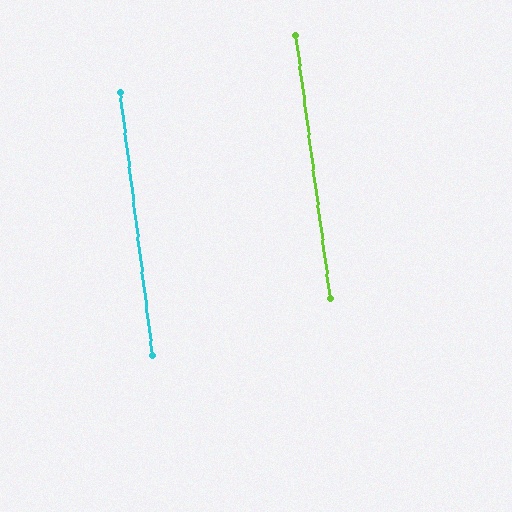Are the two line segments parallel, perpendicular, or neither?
Parallel — their directions differ by only 0.4°.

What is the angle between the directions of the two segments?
Approximately 0 degrees.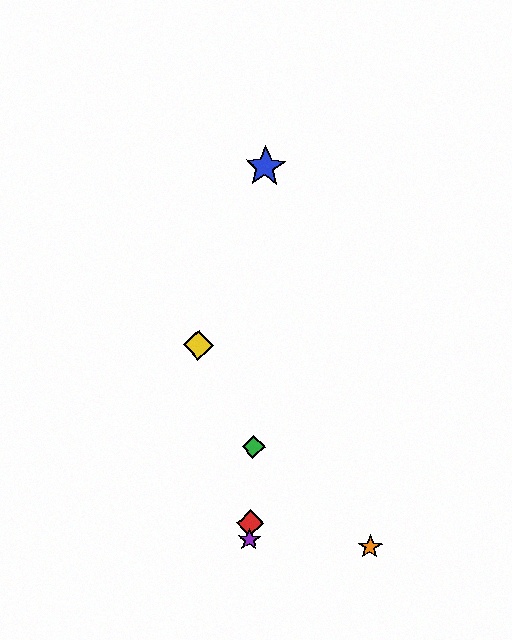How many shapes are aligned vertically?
4 shapes (the red diamond, the blue star, the green diamond, the purple star) are aligned vertically.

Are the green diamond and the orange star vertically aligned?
No, the green diamond is at x≈253 and the orange star is at x≈370.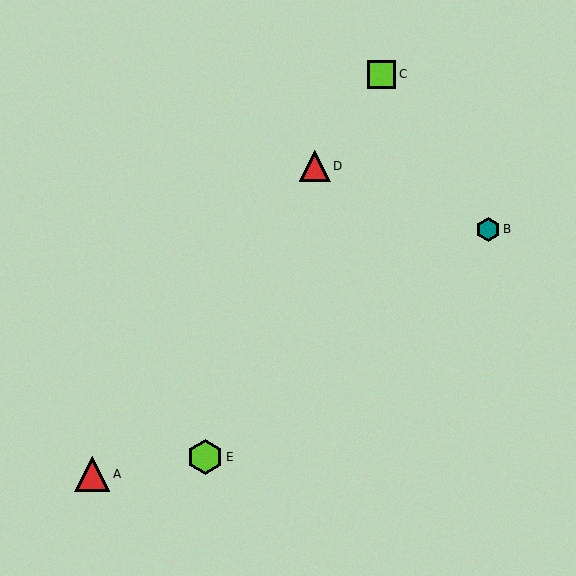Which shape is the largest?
The red triangle (labeled A) is the largest.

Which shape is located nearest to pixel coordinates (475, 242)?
The teal hexagon (labeled B) at (488, 229) is nearest to that location.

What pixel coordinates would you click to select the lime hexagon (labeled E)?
Click at (205, 457) to select the lime hexagon E.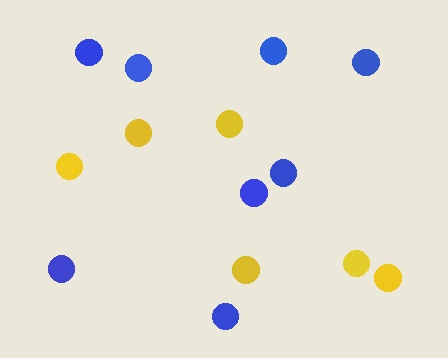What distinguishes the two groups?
There are 2 groups: one group of yellow circles (6) and one group of blue circles (8).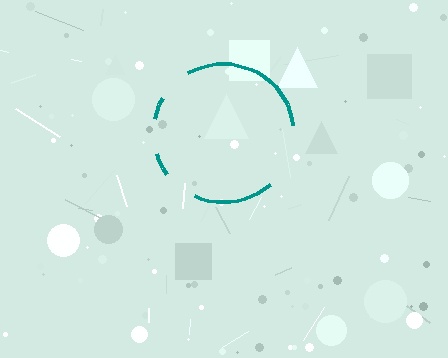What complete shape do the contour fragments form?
The contour fragments form a circle.